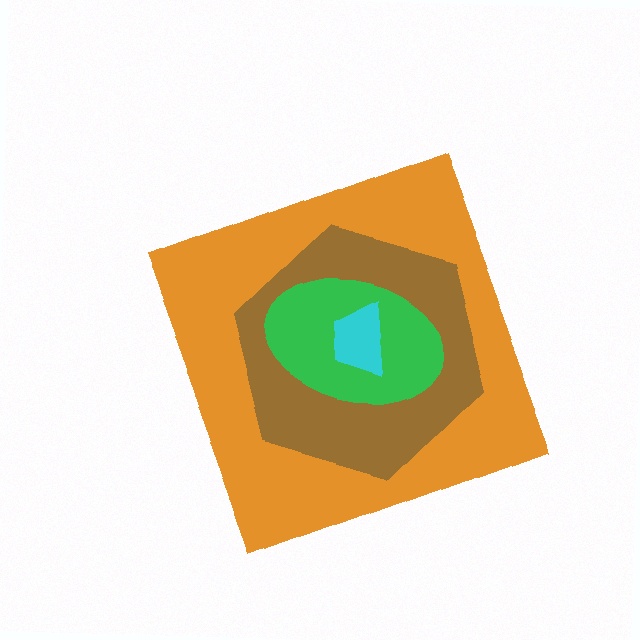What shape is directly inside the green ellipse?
The cyan trapezoid.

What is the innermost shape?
The cyan trapezoid.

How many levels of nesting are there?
4.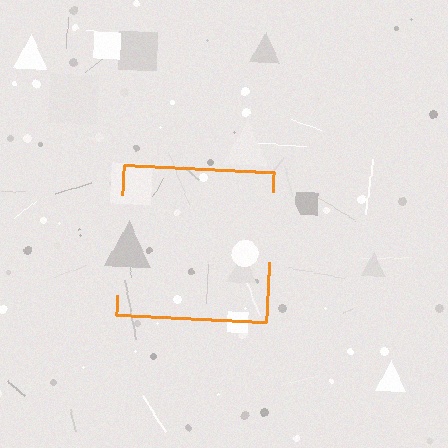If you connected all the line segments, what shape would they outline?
They would outline a square.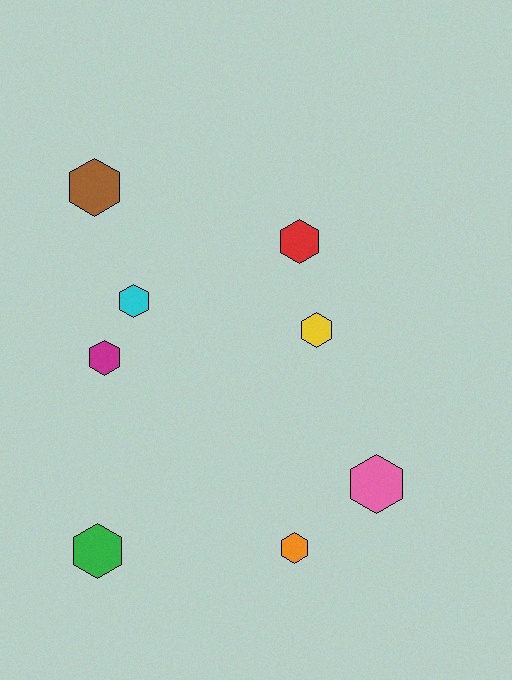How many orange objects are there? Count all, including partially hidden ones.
There is 1 orange object.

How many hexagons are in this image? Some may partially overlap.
There are 8 hexagons.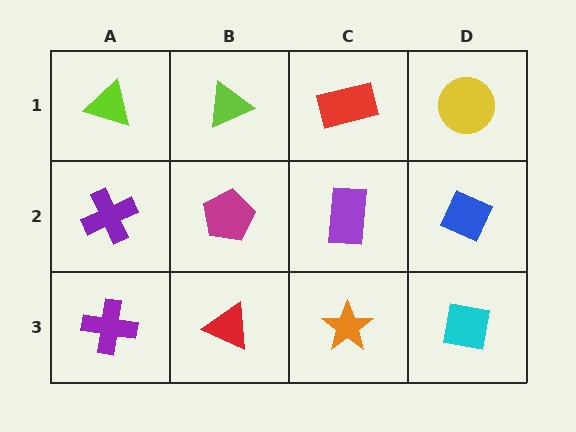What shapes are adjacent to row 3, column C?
A purple rectangle (row 2, column C), a red triangle (row 3, column B), a cyan square (row 3, column D).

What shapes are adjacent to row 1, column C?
A purple rectangle (row 2, column C), a lime triangle (row 1, column B), a yellow circle (row 1, column D).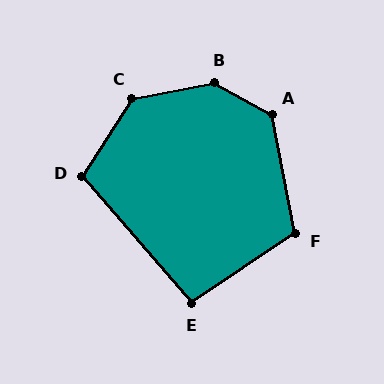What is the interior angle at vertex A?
Approximately 130 degrees (obtuse).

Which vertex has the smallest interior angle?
E, at approximately 97 degrees.